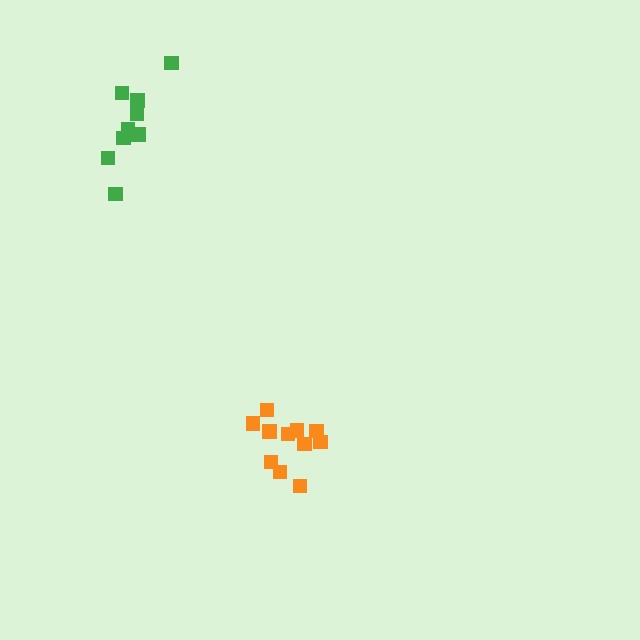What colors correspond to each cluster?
The clusters are colored: orange, green.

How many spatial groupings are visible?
There are 2 spatial groupings.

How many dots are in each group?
Group 1: 11 dots, Group 2: 9 dots (20 total).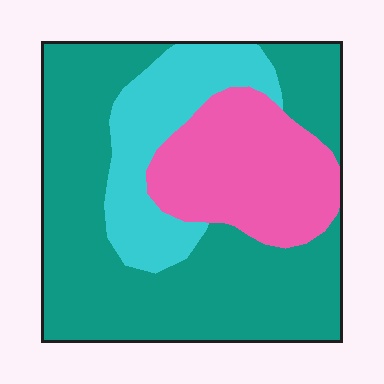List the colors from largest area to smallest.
From largest to smallest: teal, pink, cyan.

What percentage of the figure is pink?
Pink covers around 25% of the figure.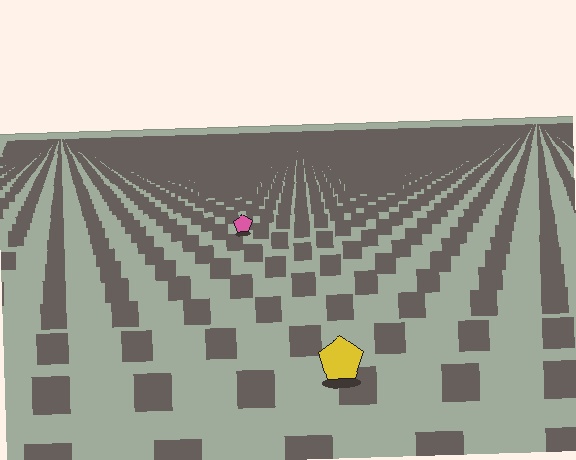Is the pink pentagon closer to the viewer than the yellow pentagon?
No. The yellow pentagon is closer — you can tell from the texture gradient: the ground texture is coarser near it.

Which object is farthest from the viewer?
The pink pentagon is farthest from the viewer. It appears smaller and the ground texture around it is denser.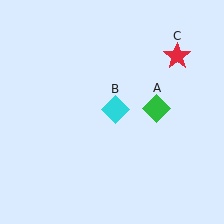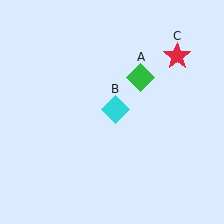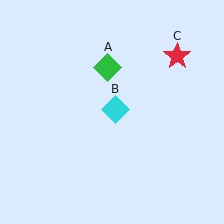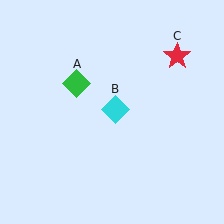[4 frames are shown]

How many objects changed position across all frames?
1 object changed position: green diamond (object A).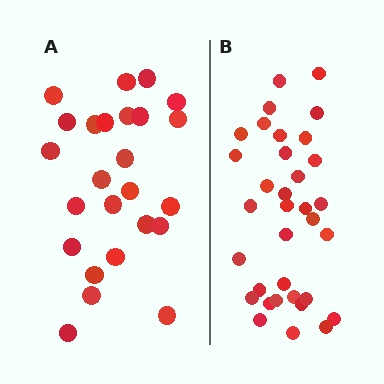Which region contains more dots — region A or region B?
Region B (the right region) has more dots.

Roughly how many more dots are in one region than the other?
Region B has roughly 8 or so more dots than region A.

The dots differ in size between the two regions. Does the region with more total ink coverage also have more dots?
No. Region A has more total ink coverage because its dots are larger, but region B actually contains more individual dots. Total area can be misleading — the number of items is what matters here.